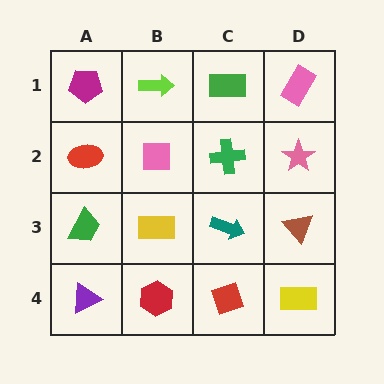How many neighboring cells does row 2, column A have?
3.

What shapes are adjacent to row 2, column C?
A green rectangle (row 1, column C), a teal arrow (row 3, column C), a pink square (row 2, column B), a pink star (row 2, column D).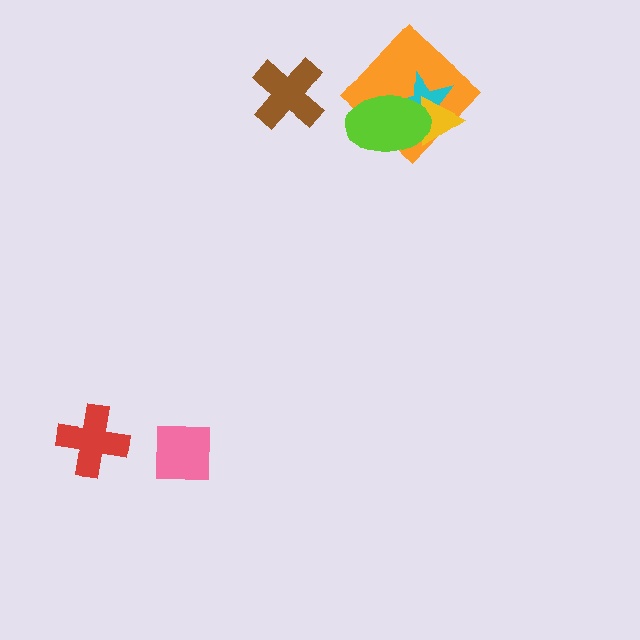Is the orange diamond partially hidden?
Yes, it is partially covered by another shape.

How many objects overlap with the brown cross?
0 objects overlap with the brown cross.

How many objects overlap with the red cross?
0 objects overlap with the red cross.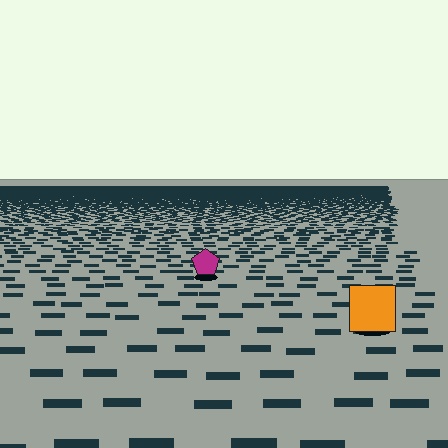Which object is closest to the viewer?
The orange square is closest. The texture marks near it are larger and more spread out.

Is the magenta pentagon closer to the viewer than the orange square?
No. The orange square is closer — you can tell from the texture gradient: the ground texture is coarser near it.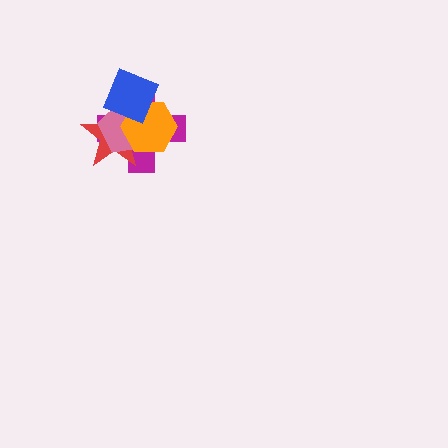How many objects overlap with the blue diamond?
4 objects overlap with the blue diamond.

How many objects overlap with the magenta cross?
4 objects overlap with the magenta cross.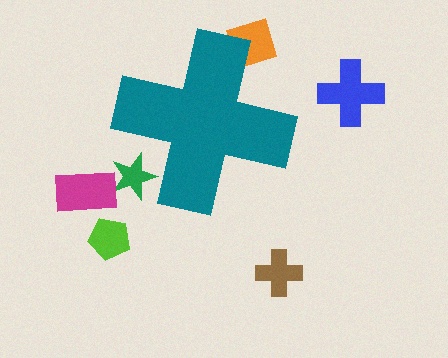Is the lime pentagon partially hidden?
No, the lime pentagon is fully visible.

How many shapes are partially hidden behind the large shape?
2 shapes are partially hidden.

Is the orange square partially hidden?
Yes, the orange square is partially hidden behind the teal cross.